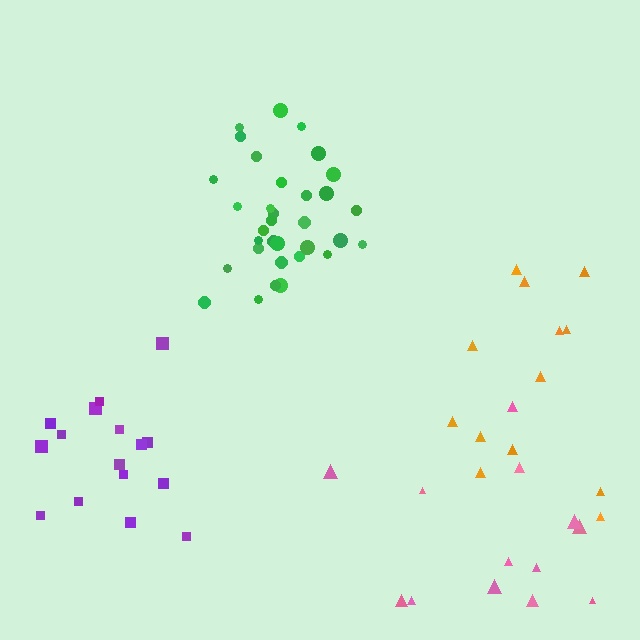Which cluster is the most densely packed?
Green.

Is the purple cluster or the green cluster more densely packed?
Green.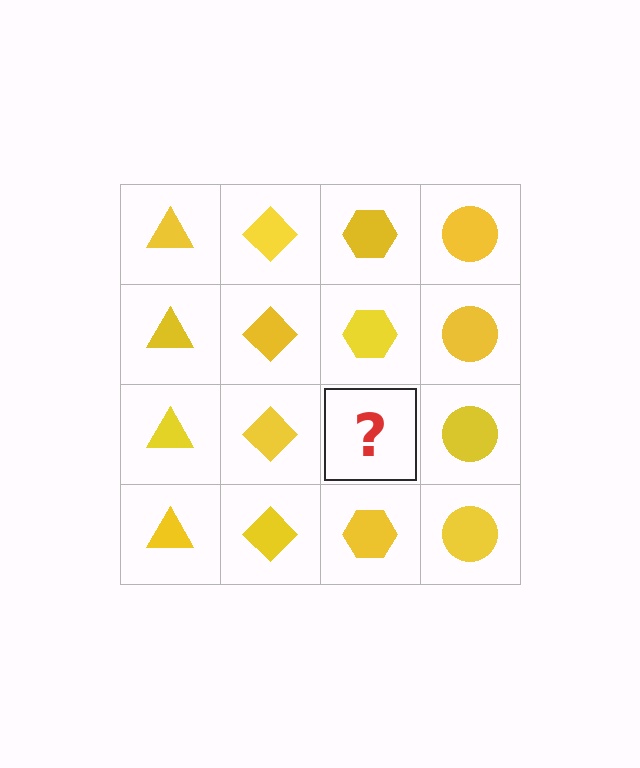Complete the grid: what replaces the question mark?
The question mark should be replaced with a yellow hexagon.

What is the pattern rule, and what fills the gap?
The rule is that each column has a consistent shape. The gap should be filled with a yellow hexagon.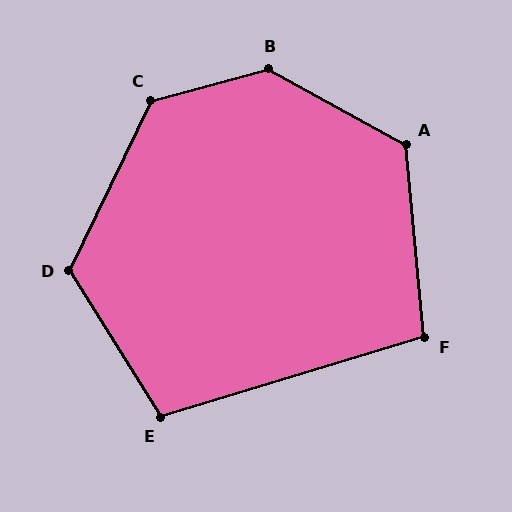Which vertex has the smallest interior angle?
F, at approximately 101 degrees.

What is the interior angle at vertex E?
Approximately 105 degrees (obtuse).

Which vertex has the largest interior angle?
B, at approximately 136 degrees.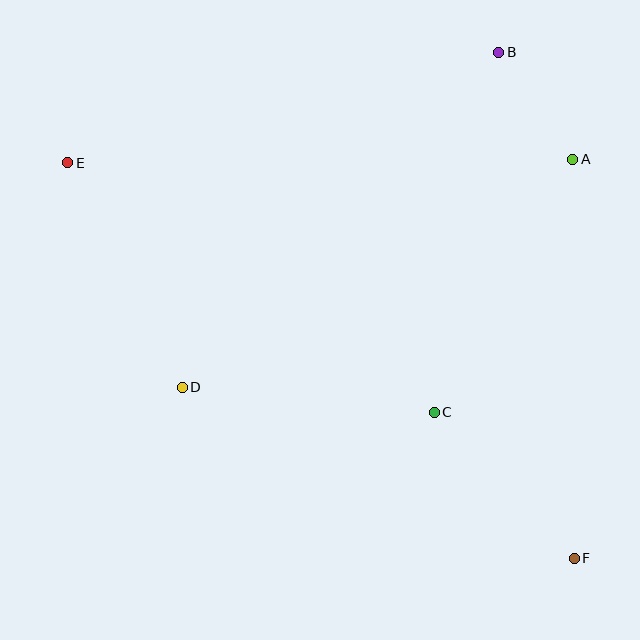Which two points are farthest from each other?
Points E and F are farthest from each other.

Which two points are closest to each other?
Points A and B are closest to each other.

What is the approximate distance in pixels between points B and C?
The distance between B and C is approximately 366 pixels.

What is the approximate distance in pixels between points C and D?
The distance between C and D is approximately 253 pixels.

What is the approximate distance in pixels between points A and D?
The distance between A and D is approximately 452 pixels.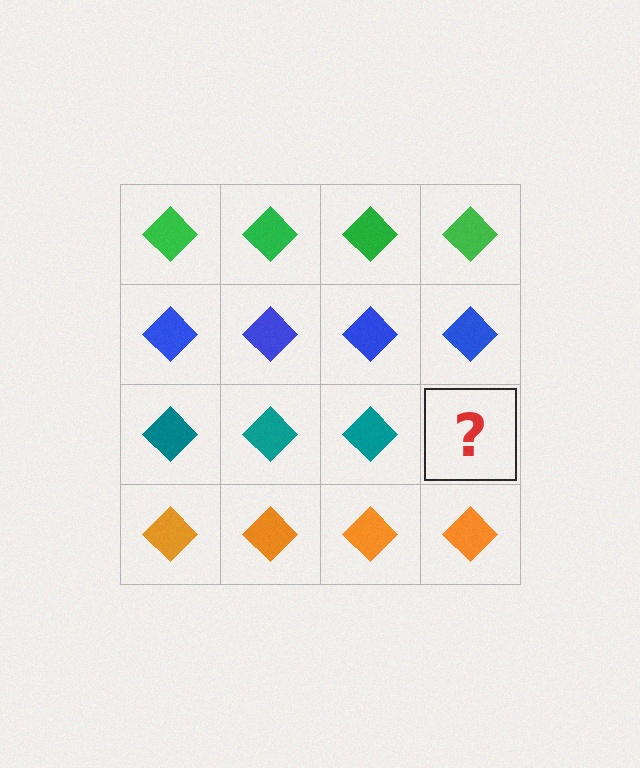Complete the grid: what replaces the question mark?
The question mark should be replaced with a teal diamond.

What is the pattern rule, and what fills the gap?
The rule is that each row has a consistent color. The gap should be filled with a teal diamond.